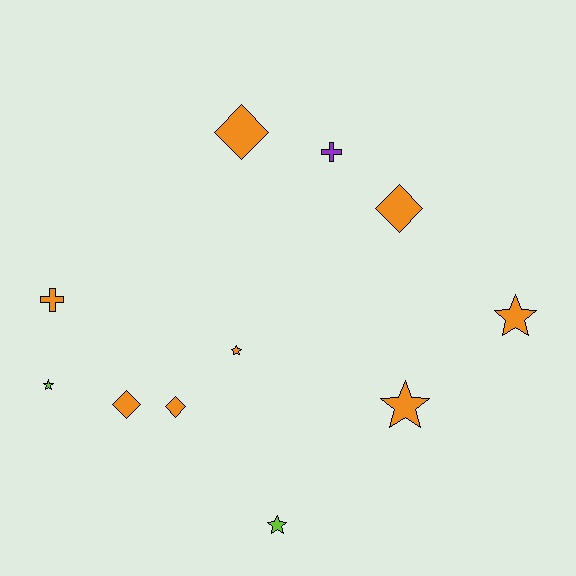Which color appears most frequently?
Orange, with 8 objects.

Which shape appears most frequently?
Star, with 5 objects.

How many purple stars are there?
There are no purple stars.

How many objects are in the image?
There are 11 objects.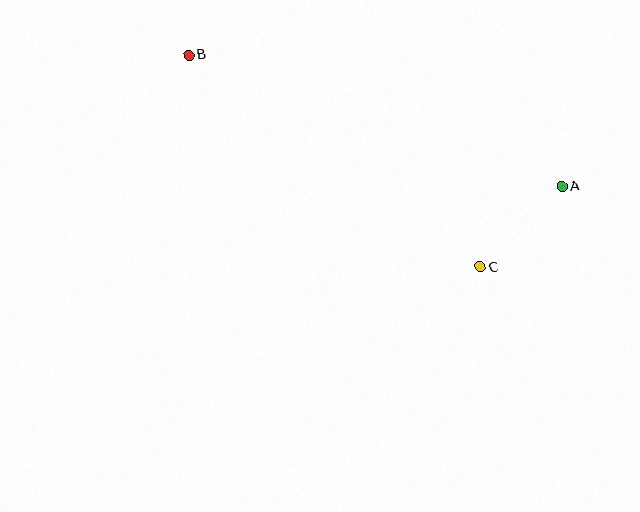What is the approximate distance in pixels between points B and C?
The distance between B and C is approximately 361 pixels.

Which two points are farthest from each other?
Points A and B are farthest from each other.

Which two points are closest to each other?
Points A and C are closest to each other.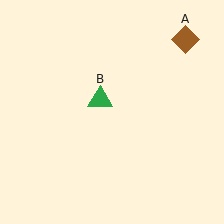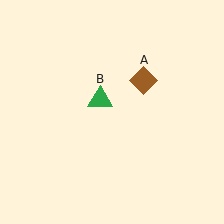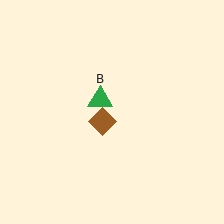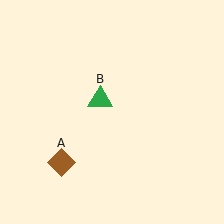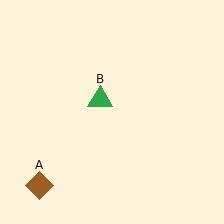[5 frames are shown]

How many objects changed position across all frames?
1 object changed position: brown diamond (object A).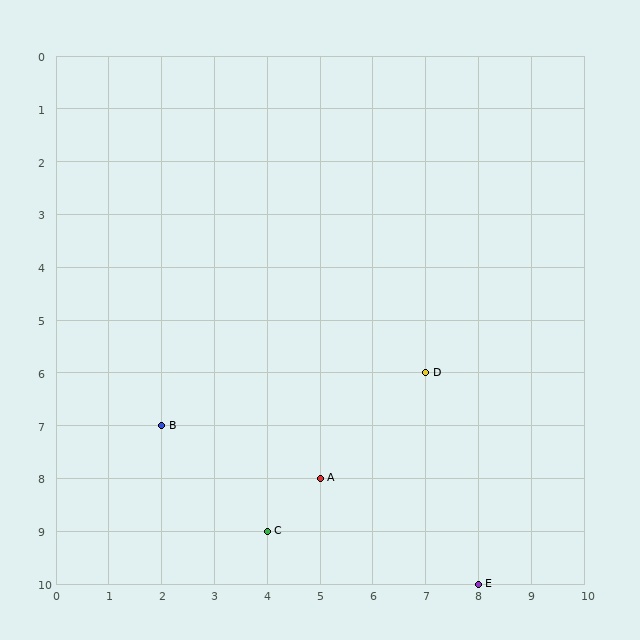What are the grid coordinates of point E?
Point E is at grid coordinates (8, 10).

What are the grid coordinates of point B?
Point B is at grid coordinates (2, 7).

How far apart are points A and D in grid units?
Points A and D are 2 columns and 2 rows apart (about 2.8 grid units diagonally).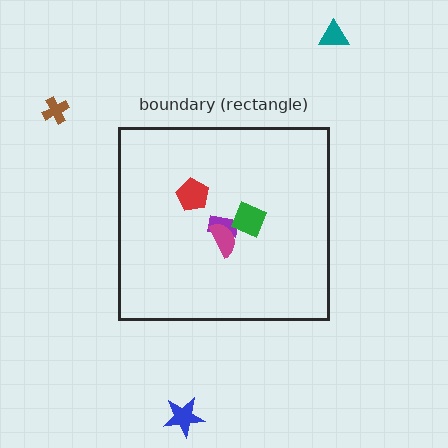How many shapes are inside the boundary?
4 inside, 3 outside.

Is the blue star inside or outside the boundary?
Outside.